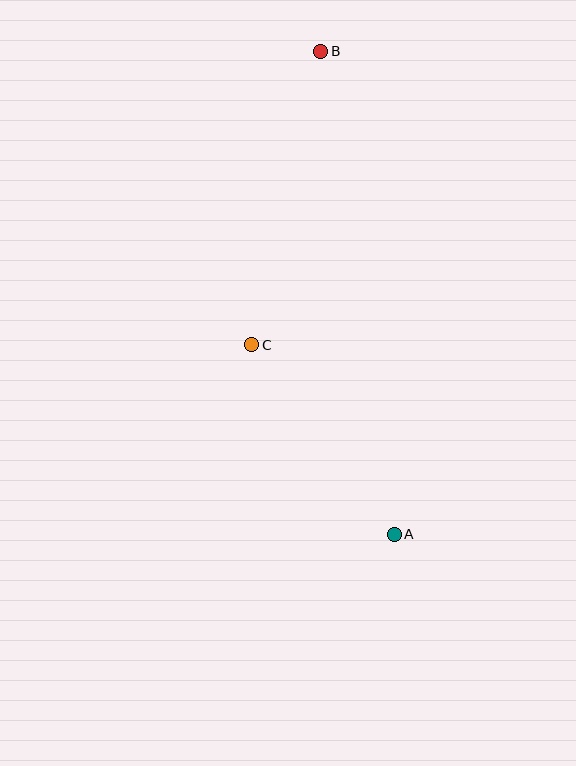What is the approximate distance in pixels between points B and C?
The distance between B and C is approximately 302 pixels.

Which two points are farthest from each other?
Points A and B are farthest from each other.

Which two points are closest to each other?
Points A and C are closest to each other.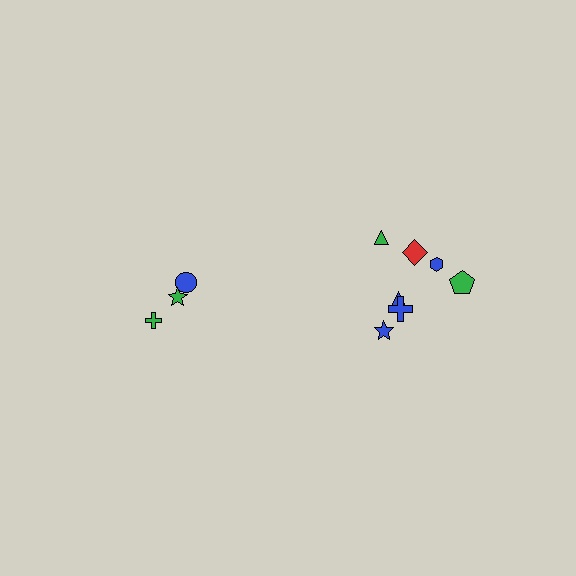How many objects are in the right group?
There are 7 objects.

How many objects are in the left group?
There are 3 objects.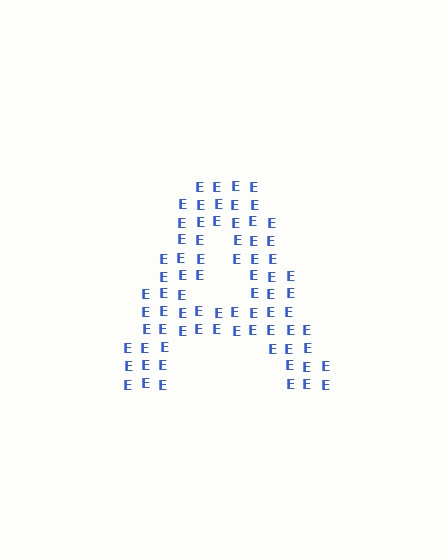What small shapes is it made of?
It is made of small letter E's.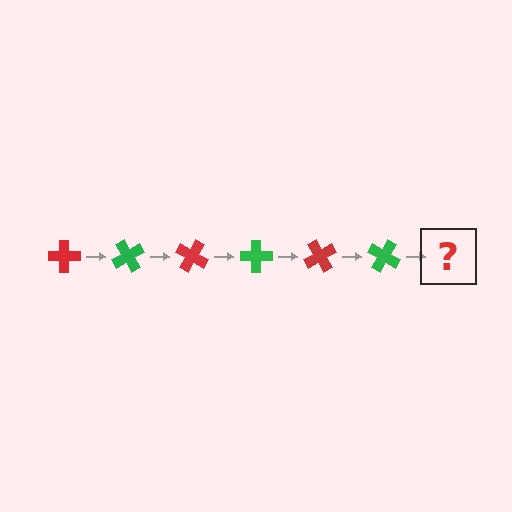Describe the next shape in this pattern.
It should be a red cross, rotated 360 degrees from the start.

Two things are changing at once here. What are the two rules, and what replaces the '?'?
The two rules are that it rotates 60 degrees each step and the color cycles through red and green. The '?' should be a red cross, rotated 360 degrees from the start.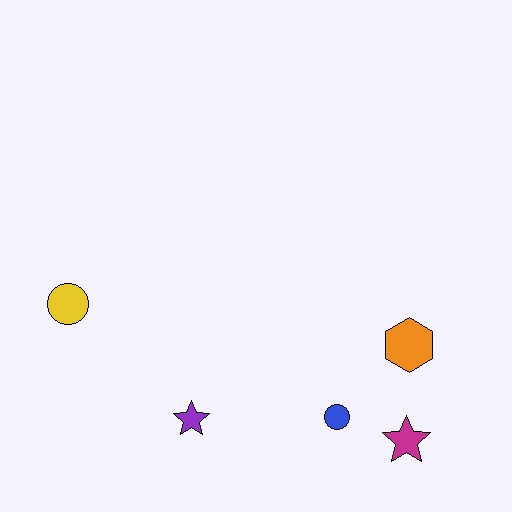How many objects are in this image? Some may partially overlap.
There are 5 objects.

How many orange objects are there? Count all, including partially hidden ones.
There is 1 orange object.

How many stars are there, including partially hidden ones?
There are 2 stars.